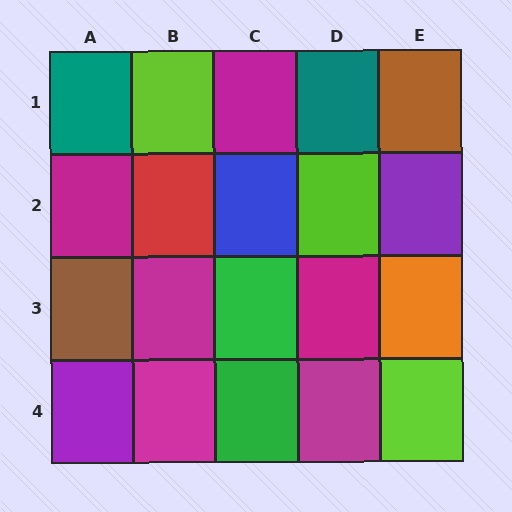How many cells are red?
1 cell is red.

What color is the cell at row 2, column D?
Lime.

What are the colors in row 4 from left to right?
Purple, magenta, green, magenta, lime.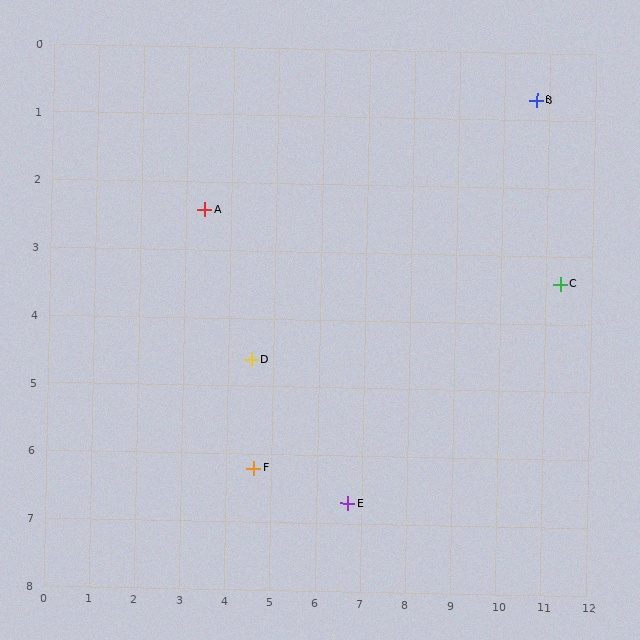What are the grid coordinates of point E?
Point E is at approximately (6.7, 6.7).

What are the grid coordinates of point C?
Point C is at approximately (11.3, 3.4).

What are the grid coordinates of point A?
Point A is at approximately (3.4, 2.4).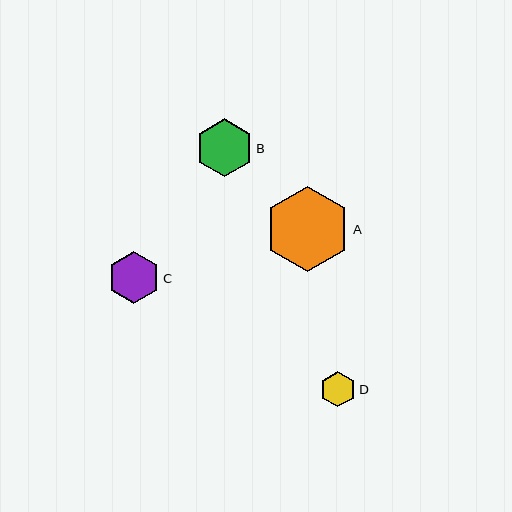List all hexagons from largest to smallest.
From largest to smallest: A, B, C, D.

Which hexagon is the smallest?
Hexagon D is the smallest with a size of approximately 35 pixels.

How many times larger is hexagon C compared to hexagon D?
Hexagon C is approximately 1.5 times the size of hexagon D.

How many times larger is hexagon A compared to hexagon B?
Hexagon A is approximately 1.5 times the size of hexagon B.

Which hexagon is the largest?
Hexagon A is the largest with a size of approximately 85 pixels.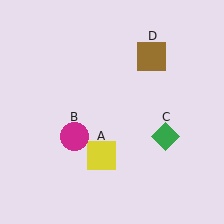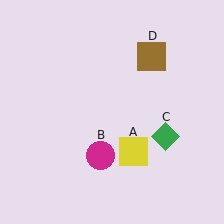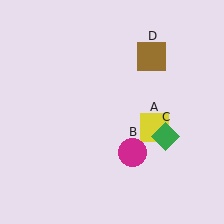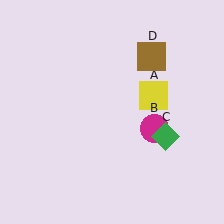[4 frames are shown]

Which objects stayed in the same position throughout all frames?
Green diamond (object C) and brown square (object D) remained stationary.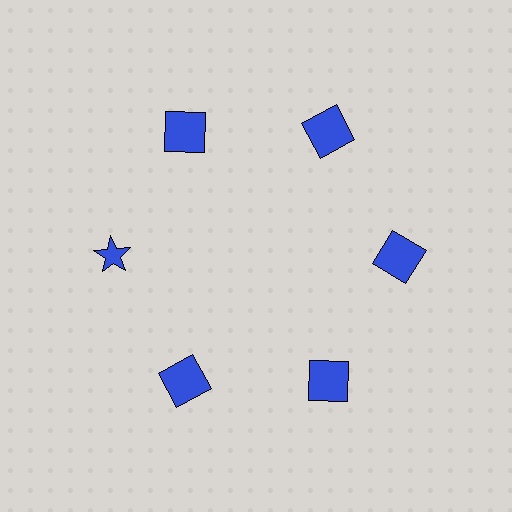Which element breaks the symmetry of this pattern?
The blue star at roughly the 9 o'clock position breaks the symmetry. All other shapes are blue squares.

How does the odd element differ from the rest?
It has a different shape: star instead of square.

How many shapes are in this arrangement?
There are 6 shapes arranged in a ring pattern.